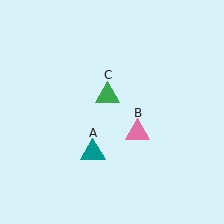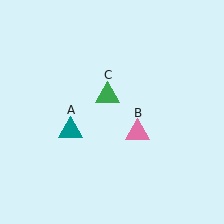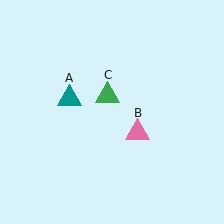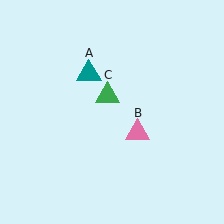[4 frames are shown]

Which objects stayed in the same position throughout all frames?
Pink triangle (object B) and green triangle (object C) remained stationary.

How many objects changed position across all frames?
1 object changed position: teal triangle (object A).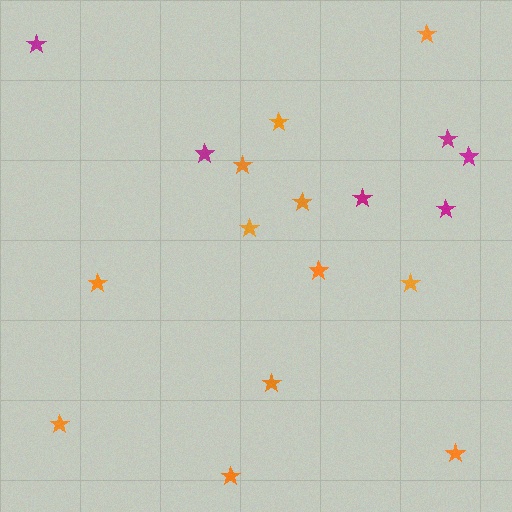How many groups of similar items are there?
There are 2 groups: one group of magenta stars (6) and one group of orange stars (12).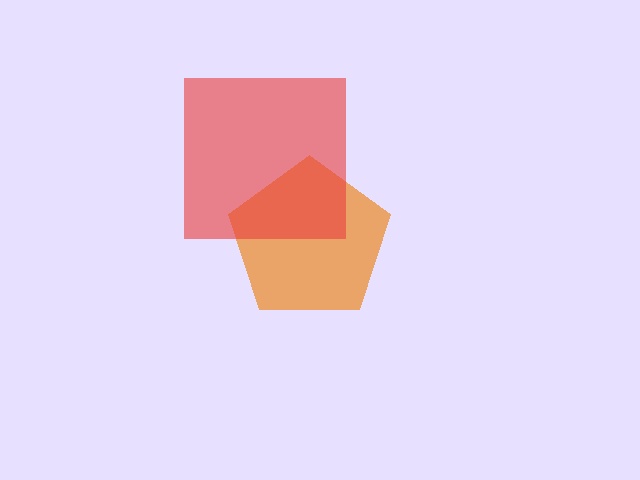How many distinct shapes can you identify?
There are 2 distinct shapes: an orange pentagon, a red square.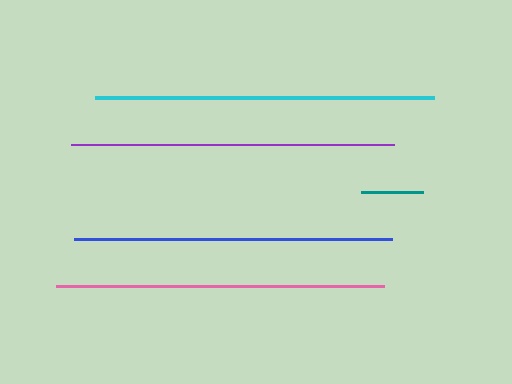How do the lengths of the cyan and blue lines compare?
The cyan and blue lines are approximately the same length.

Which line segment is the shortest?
The teal line is the shortest at approximately 62 pixels.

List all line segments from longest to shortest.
From longest to shortest: cyan, pink, purple, blue, teal.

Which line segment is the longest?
The cyan line is the longest at approximately 339 pixels.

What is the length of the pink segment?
The pink segment is approximately 328 pixels long.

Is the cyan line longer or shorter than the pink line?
The cyan line is longer than the pink line.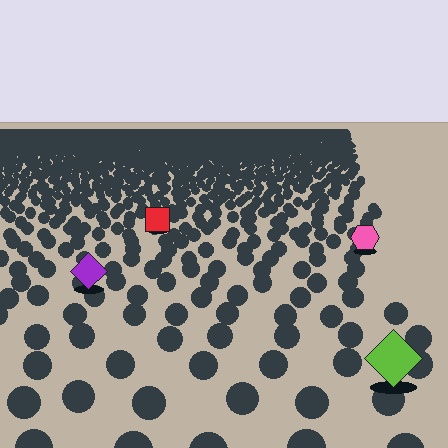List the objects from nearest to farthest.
From nearest to farthest: the lime diamond, the purple diamond, the pink hexagon, the red square.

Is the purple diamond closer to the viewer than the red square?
Yes. The purple diamond is closer — you can tell from the texture gradient: the ground texture is coarser near it.